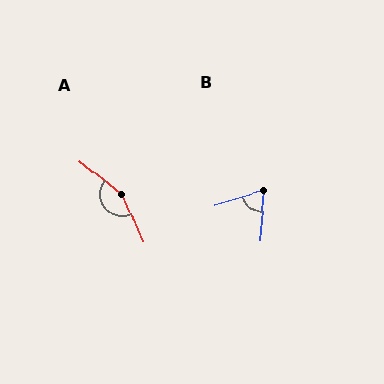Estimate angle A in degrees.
Approximately 153 degrees.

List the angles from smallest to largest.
B (68°), A (153°).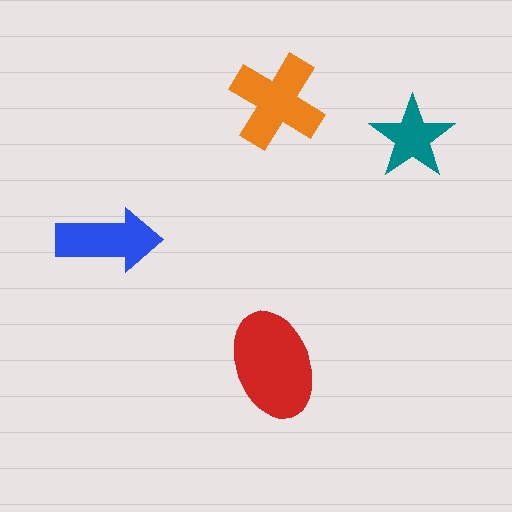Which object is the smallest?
The teal star.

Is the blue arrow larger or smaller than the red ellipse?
Smaller.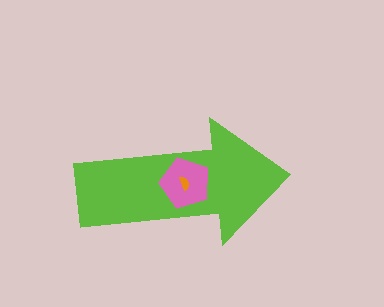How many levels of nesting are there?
3.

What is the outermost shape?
The lime arrow.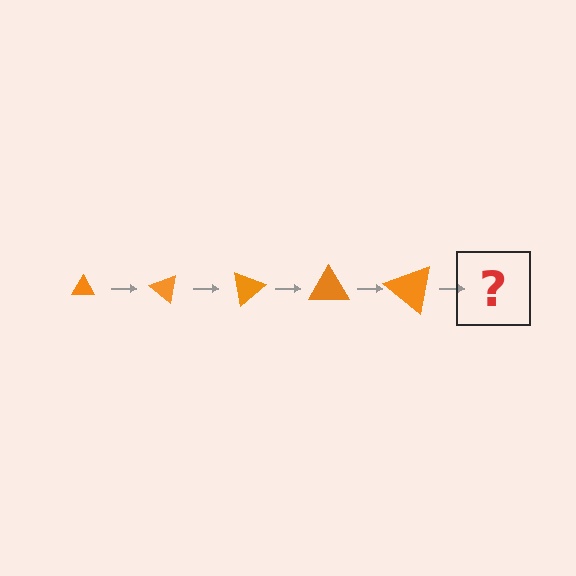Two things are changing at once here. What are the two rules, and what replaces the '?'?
The two rules are that the triangle grows larger each step and it rotates 40 degrees each step. The '?' should be a triangle, larger than the previous one and rotated 200 degrees from the start.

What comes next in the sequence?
The next element should be a triangle, larger than the previous one and rotated 200 degrees from the start.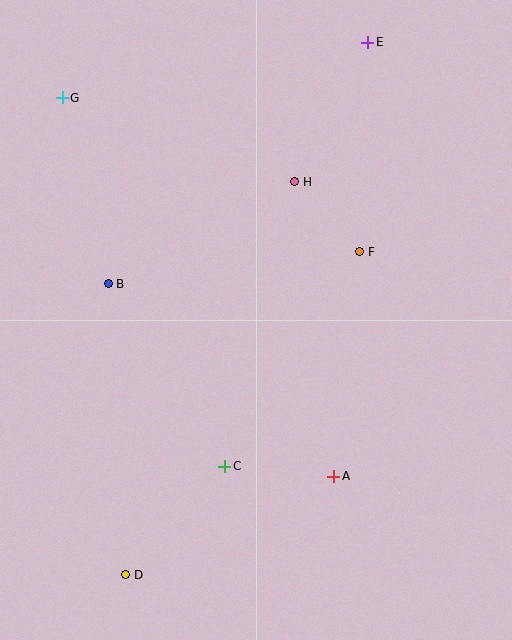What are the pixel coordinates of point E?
Point E is at (368, 42).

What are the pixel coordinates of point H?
Point H is at (295, 182).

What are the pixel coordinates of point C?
Point C is at (225, 466).